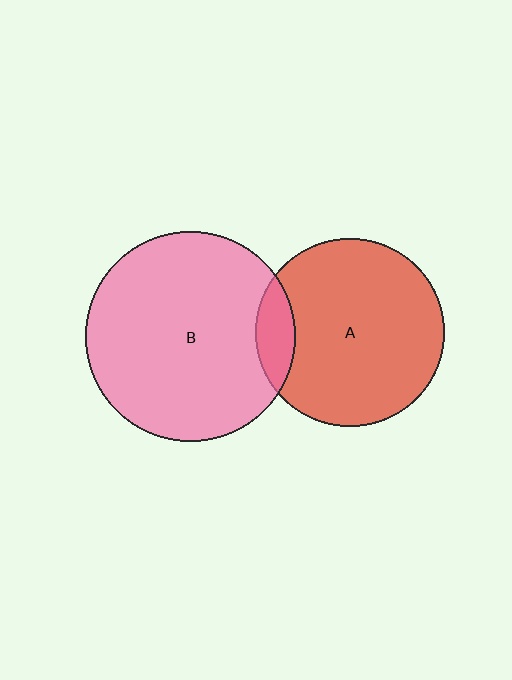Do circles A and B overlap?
Yes.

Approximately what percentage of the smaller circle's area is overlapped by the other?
Approximately 10%.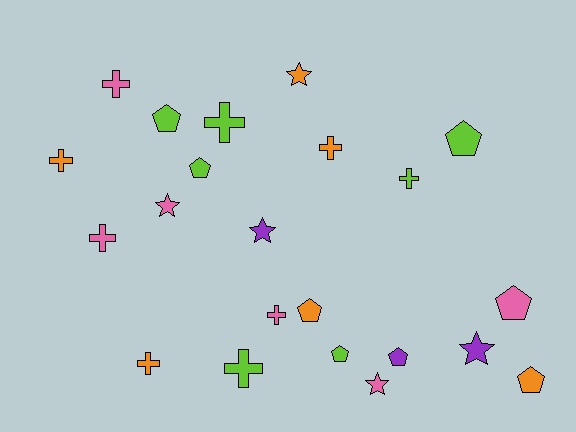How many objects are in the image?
There are 22 objects.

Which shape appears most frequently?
Cross, with 9 objects.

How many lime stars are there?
There are no lime stars.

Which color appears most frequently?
Lime, with 7 objects.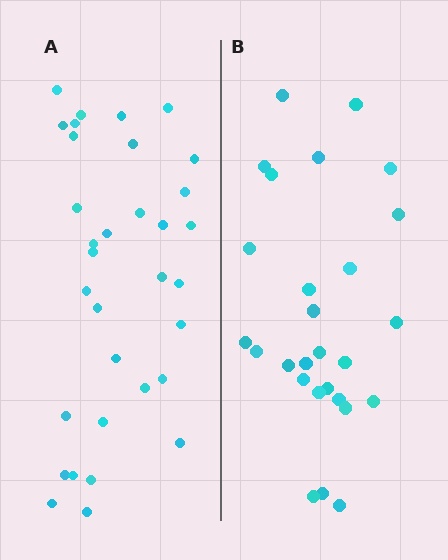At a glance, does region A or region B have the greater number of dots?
Region A (the left region) has more dots.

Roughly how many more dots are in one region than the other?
Region A has about 6 more dots than region B.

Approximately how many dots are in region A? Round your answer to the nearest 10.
About 30 dots. (The exact count is 33, which rounds to 30.)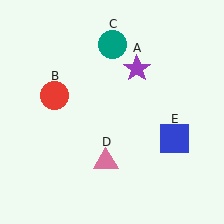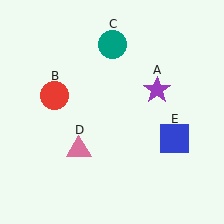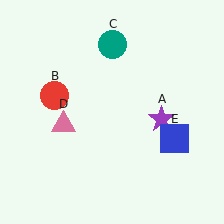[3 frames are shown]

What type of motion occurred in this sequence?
The purple star (object A), pink triangle (object D) rotated clockwise around the center of the scene.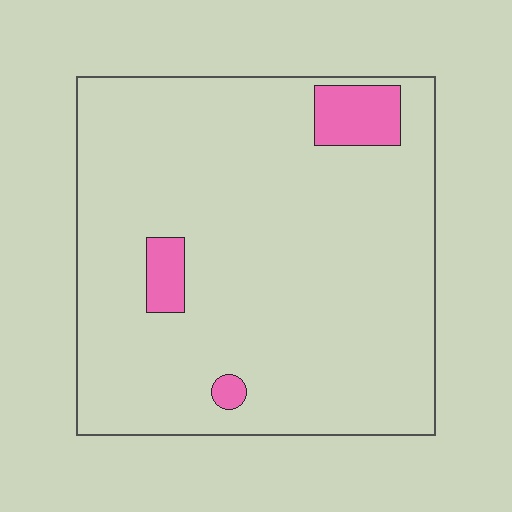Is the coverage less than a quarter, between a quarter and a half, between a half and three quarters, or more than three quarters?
Less than a quarter.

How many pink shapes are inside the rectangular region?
3.